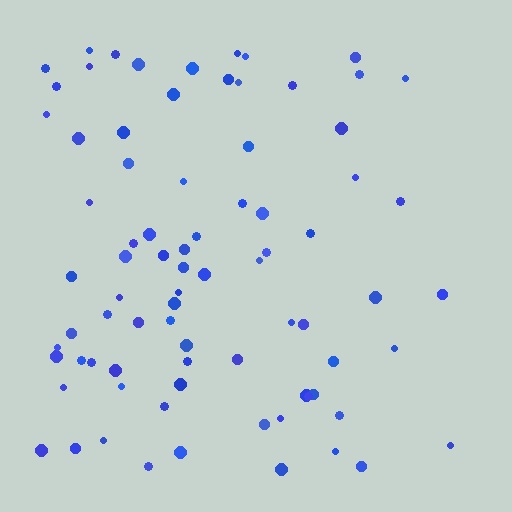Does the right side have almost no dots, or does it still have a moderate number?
Still a moderate number, just noticeably fewer than the left.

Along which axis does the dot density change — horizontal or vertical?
Horizontal.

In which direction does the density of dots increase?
From right to left, with the left side densest.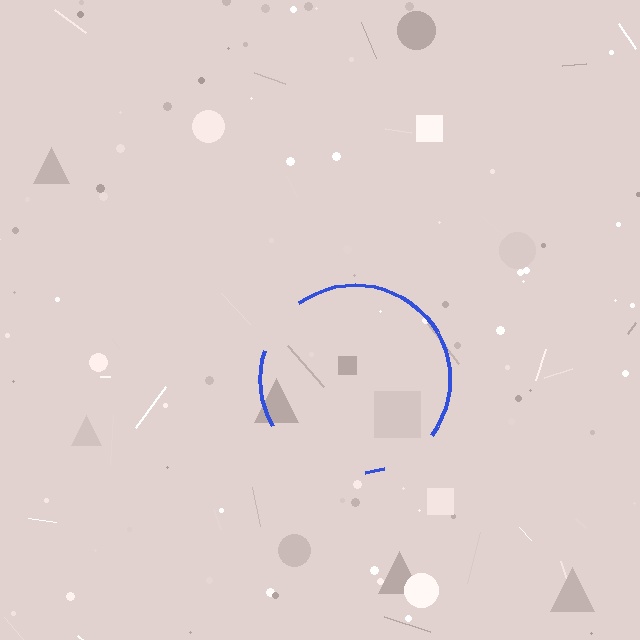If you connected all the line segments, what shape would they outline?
They would outline a circle.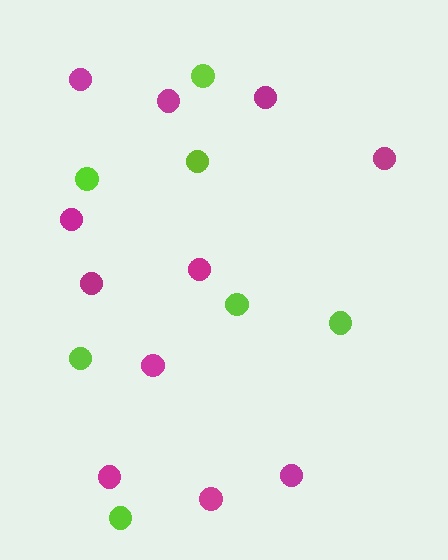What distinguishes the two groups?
There are 2 groups: one group of magenta circles (11) and one group of lime circles (7).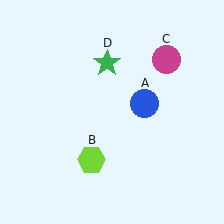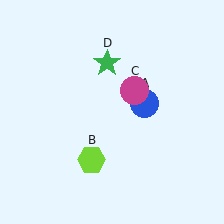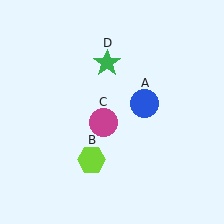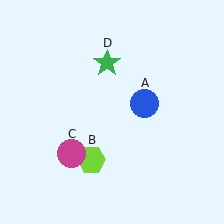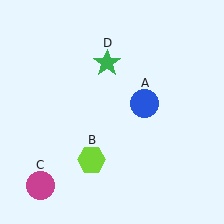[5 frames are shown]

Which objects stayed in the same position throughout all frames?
Blue circle (object A) and lime hexagon (object B) and green star (object D) remained stationary.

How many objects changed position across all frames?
1 object changed position: magenta circle (object C).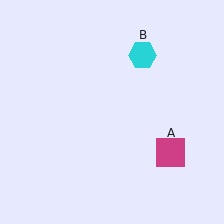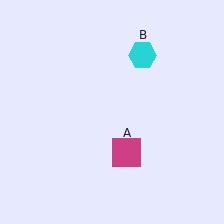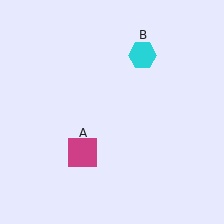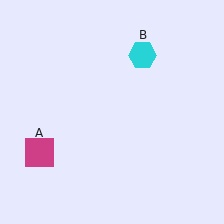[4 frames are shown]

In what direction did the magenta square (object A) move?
The magenta square (object A) moved left.